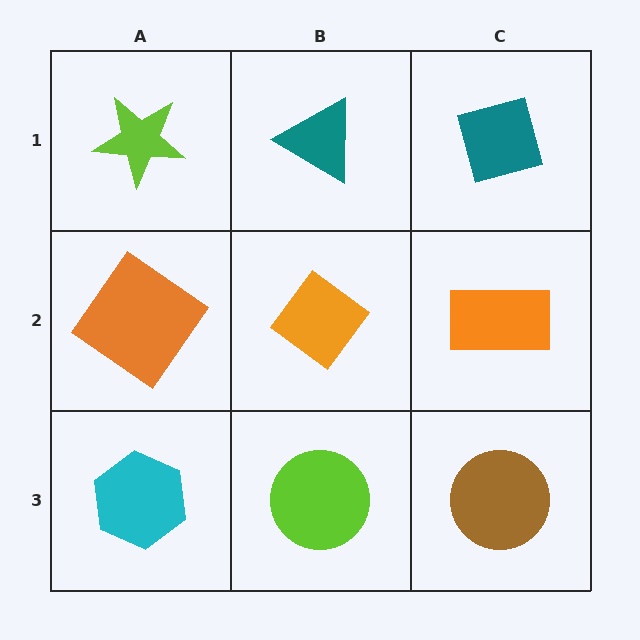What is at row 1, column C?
A teal square.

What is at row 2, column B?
An orange diamond.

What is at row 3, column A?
A cyan hexagon.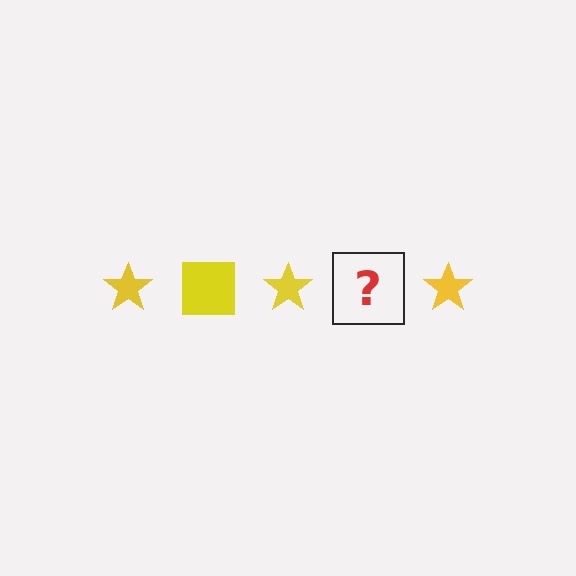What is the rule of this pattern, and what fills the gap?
The rule is that the pattern cycles through star, square shapes in yellow. The gap should be filled with a yellow square.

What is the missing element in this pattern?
The missing element is a yellow square.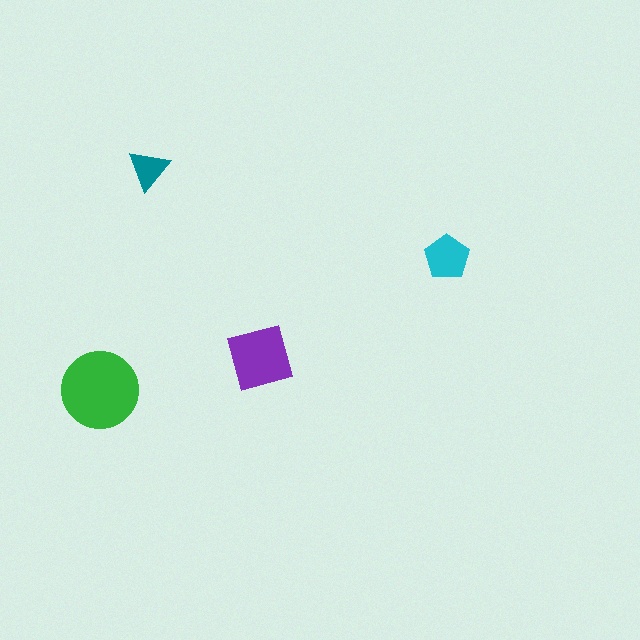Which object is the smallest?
The teal triangle.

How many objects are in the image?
There are 4 objects in the image.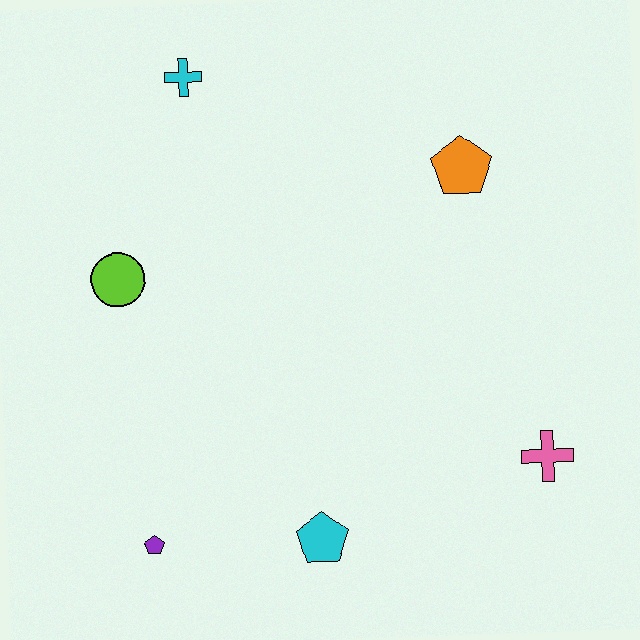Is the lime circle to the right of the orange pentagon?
No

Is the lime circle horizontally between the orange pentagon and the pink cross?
No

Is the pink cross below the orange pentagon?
Yes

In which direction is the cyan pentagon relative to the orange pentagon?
The cyan pentagon is below the orange pentagon.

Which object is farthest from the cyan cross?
The pink cross is farthest from the cyan cross.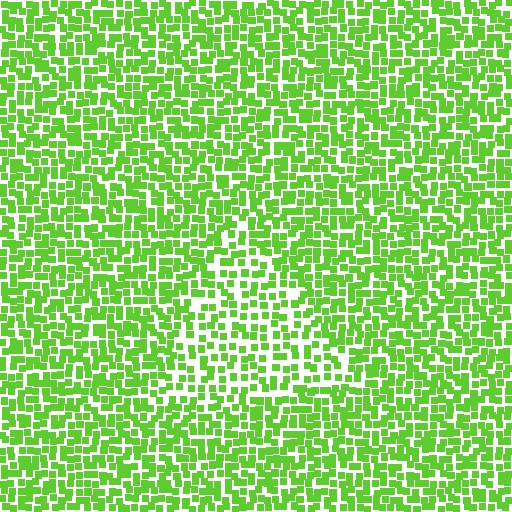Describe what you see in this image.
The image contains small lime elements arranged at two different densities. A triangle-shaped region is visible where the elements are less densely packed than the surrounding area.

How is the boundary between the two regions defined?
The boundary is defined by a change in element density (approximately 1.6x ratio). All elements are the same color, size, and shape.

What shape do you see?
I see a triangle.